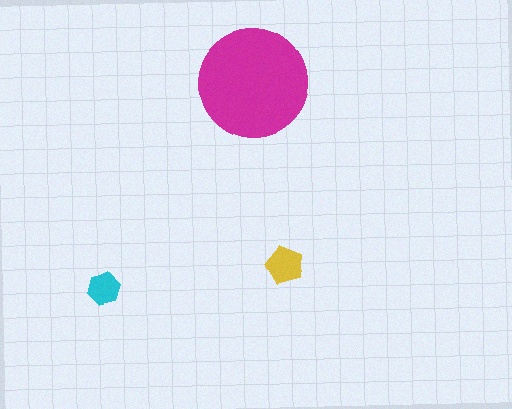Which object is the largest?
The magenta circle.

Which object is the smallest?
The cyan hexagon.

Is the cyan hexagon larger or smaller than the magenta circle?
Smaller.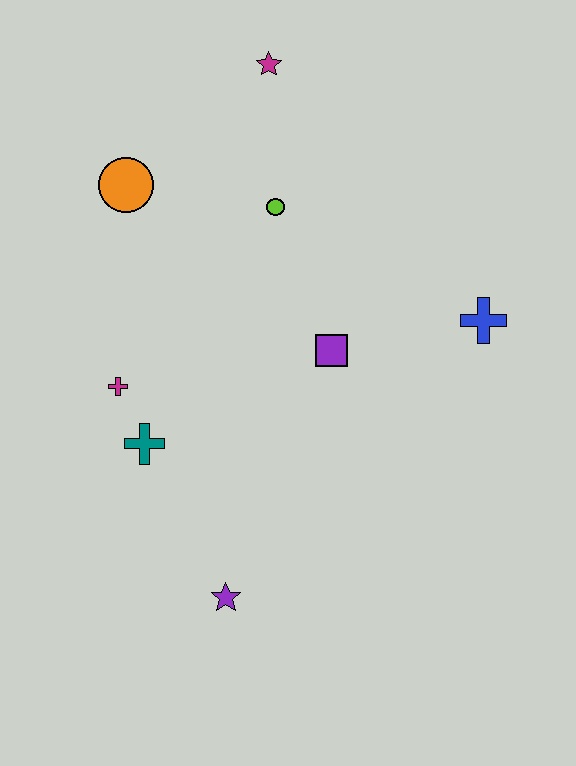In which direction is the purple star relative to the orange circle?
The purple star is below the orange circle.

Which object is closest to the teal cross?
The magenta cross is closest to the teal cross.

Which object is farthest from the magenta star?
The purple star is farthest from the magenta star.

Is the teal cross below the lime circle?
Yes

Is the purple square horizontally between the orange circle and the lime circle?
No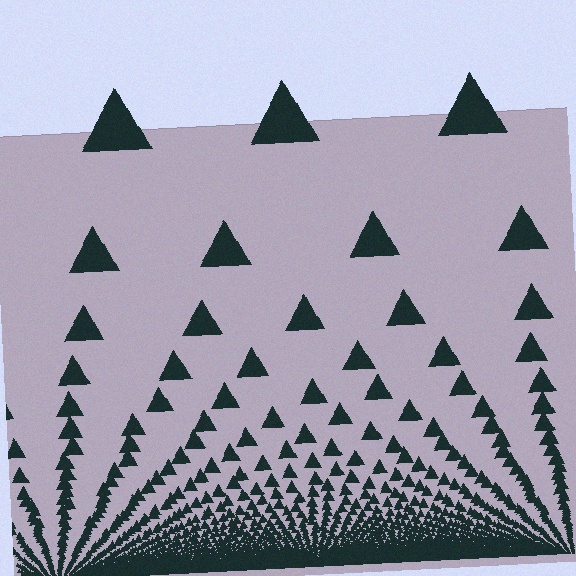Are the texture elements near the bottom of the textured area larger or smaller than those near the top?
Smaller. The gradient is inverted — elements near the bottom are smaller and denser.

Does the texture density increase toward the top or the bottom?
Density increases toward the bottom.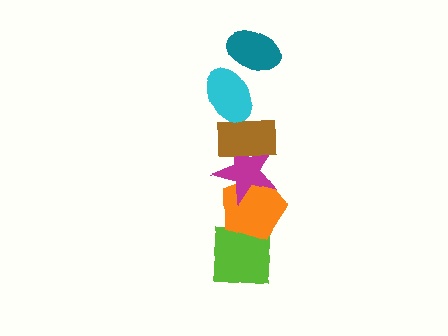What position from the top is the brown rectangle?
The brown rectangle is 3rd from the top.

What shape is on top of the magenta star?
The brown rectangle is on top of the magenta star.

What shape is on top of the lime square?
The orange pentagon is on top of the lime square.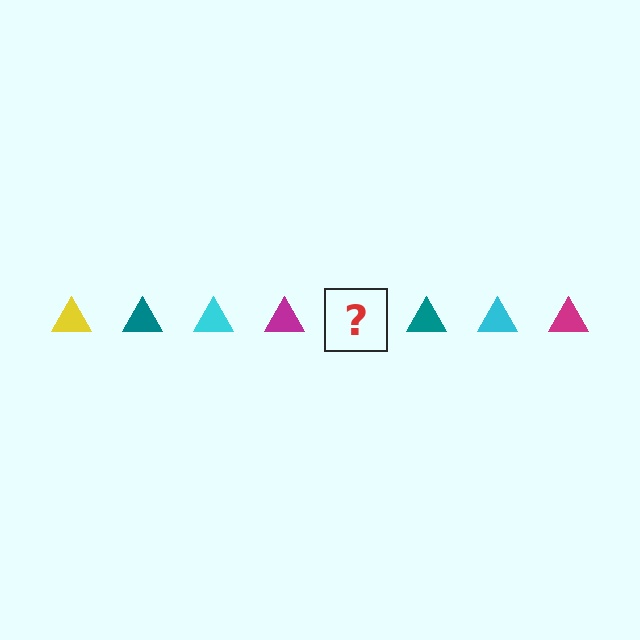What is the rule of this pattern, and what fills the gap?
The rule is that the pattern cycles through yellow, teal, cyan, magenta triangles. The gap should be filled with a yellow triangle.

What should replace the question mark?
The question mark should be replaced with a yellow triangle.